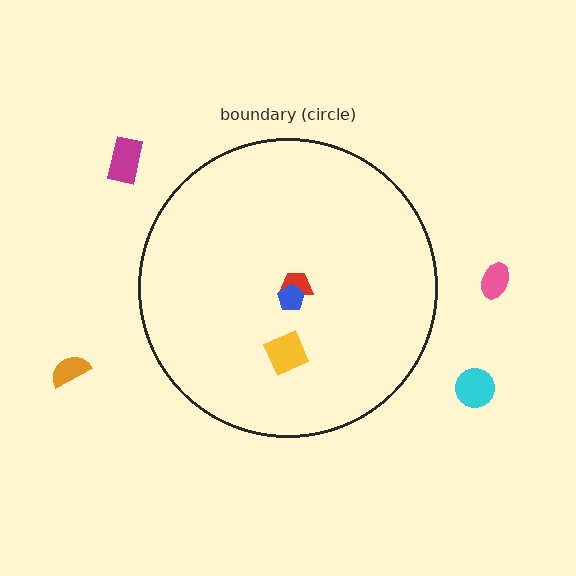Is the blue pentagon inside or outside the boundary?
Inside.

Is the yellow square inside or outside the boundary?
Inside.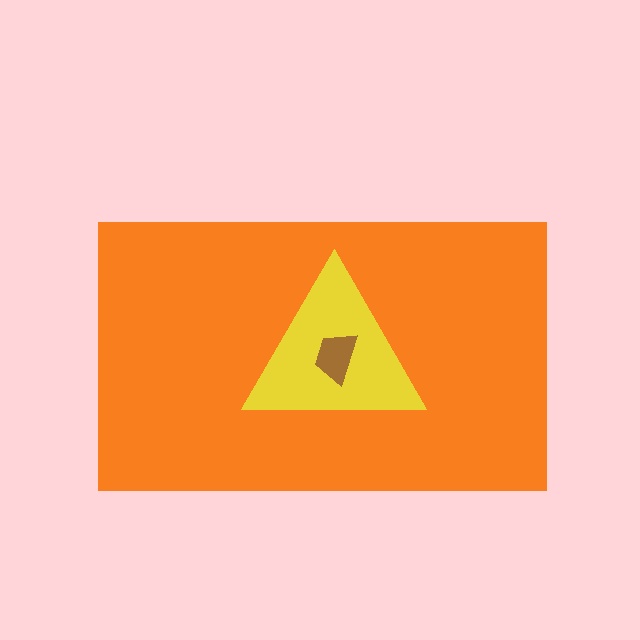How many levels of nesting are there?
3.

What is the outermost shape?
The orange rectangle.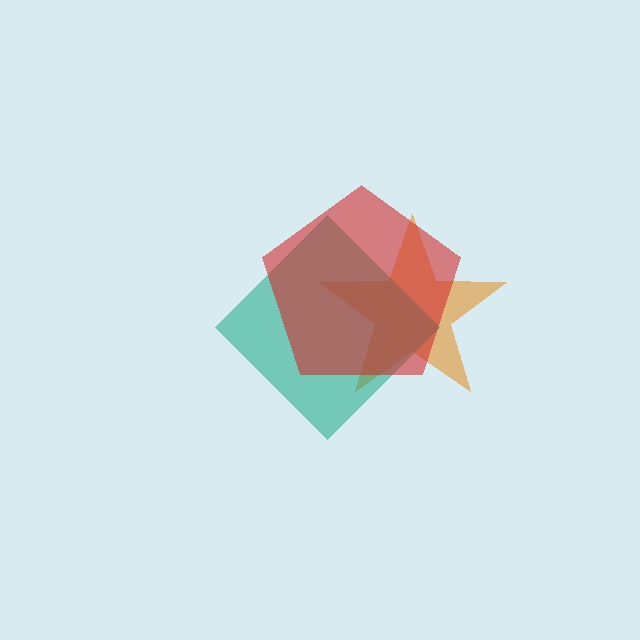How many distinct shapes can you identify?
There are 3 distinct shapes: an orange star, a teal diamond, a red pentagon.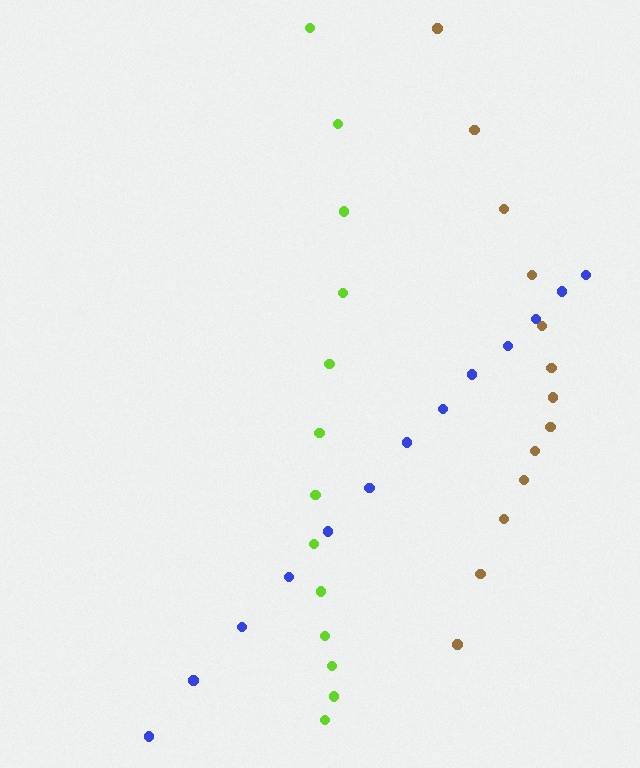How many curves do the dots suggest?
There are 3 distinct paths.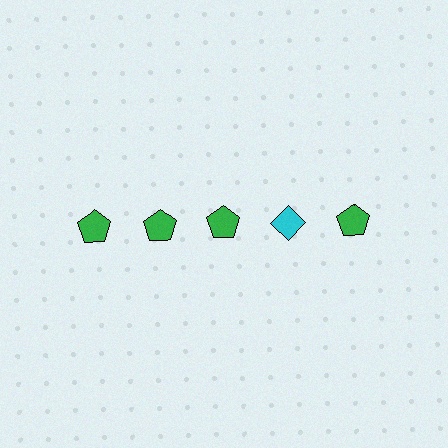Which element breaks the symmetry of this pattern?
The cyan diamond in the top row, second from right column breaks the symmetry. All other shapes are green pentagons.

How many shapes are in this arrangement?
There are 5 shapes arranged in a grid pattern.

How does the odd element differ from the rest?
It differs in both color (cyan instead of green) and shape (diamond instead of pentagon).